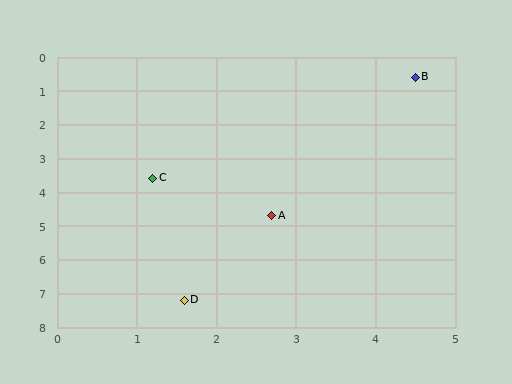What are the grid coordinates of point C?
Point C is at approximately (1.2, 3.6).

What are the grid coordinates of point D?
Point D is at approximately (1.6, 7.2).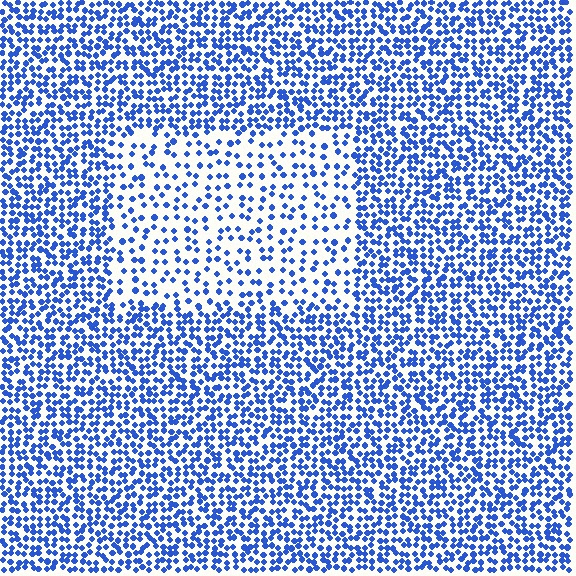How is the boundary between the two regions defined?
The boundary is defined by a change in element density (approximately 2.2x ratio). All elements are the same color, size, and shape.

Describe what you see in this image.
The image contains small blue elements arranged at two different densities. A rectangle-shaped region is visible where the elements are less densely packed than the surrounding area.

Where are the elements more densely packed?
The elements are more densely packed outside the rectangle boundary.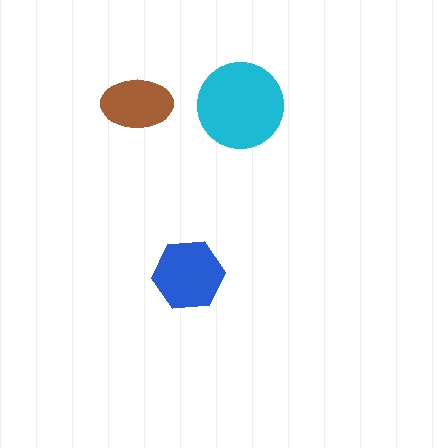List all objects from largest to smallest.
The cyan circle, the blue hexagon, the brown ellipse.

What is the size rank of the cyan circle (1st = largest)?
1st.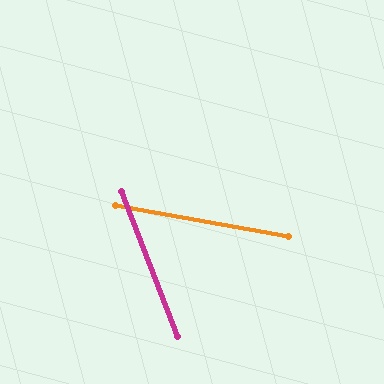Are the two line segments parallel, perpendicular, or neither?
Neither parallel nor perpendicular — they differ by about 59°.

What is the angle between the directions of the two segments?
Approximately 59 degrees.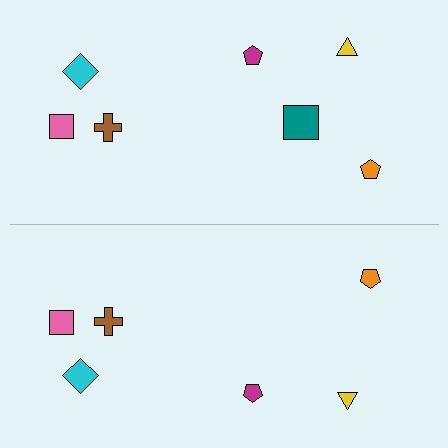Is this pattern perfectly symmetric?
No, the pattern is not perfectly symmetric. A teal square is missing from the bottom side.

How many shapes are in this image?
There are 13 shapes in this image.